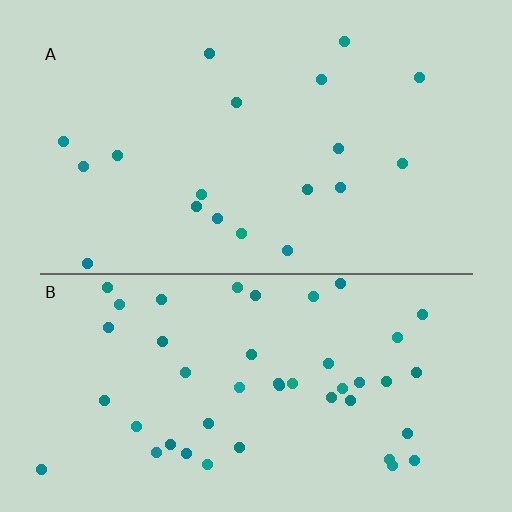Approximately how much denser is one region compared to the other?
Approximately 2.4× — region B over region A.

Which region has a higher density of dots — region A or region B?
B (the bottom).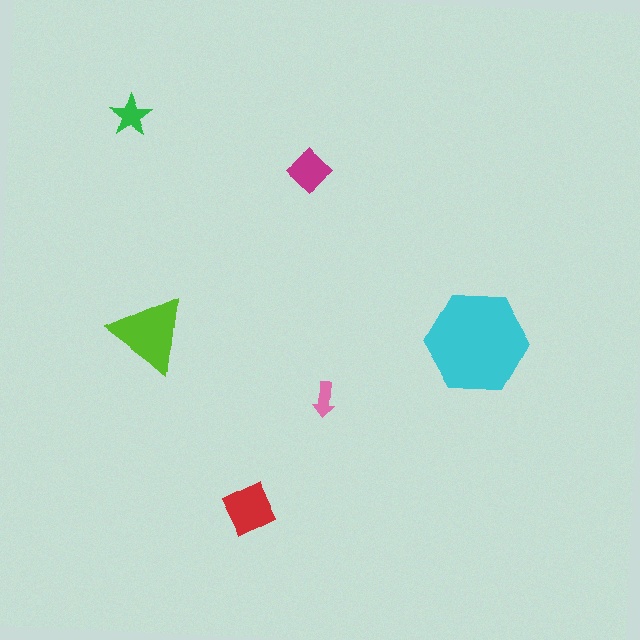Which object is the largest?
The cyan hexagon.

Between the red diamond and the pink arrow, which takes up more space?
The red diamond.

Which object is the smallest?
The pink arrow.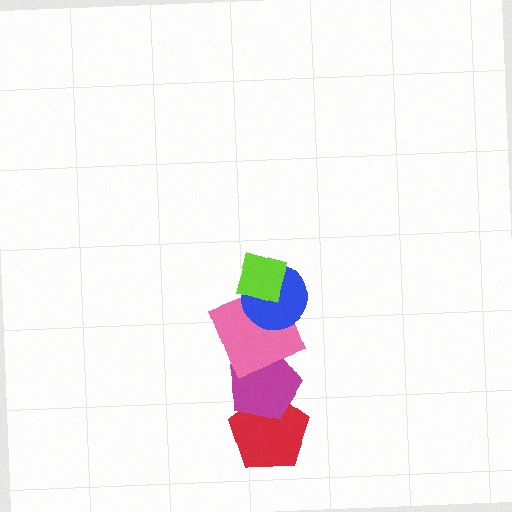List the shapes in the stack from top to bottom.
From top to bottom: the lime diamond, the blue circle, the pink square, the magenta pentagon, the red pentagon.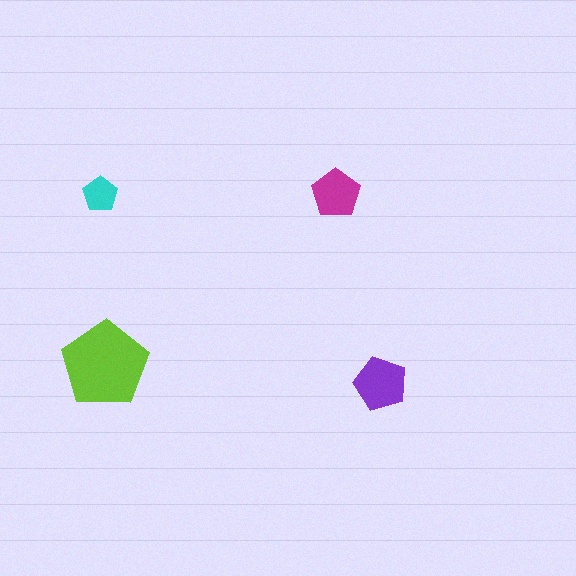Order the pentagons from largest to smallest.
the lime one, the purple one, the magenta one, the cyan one.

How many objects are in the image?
There are 4 objects in the image.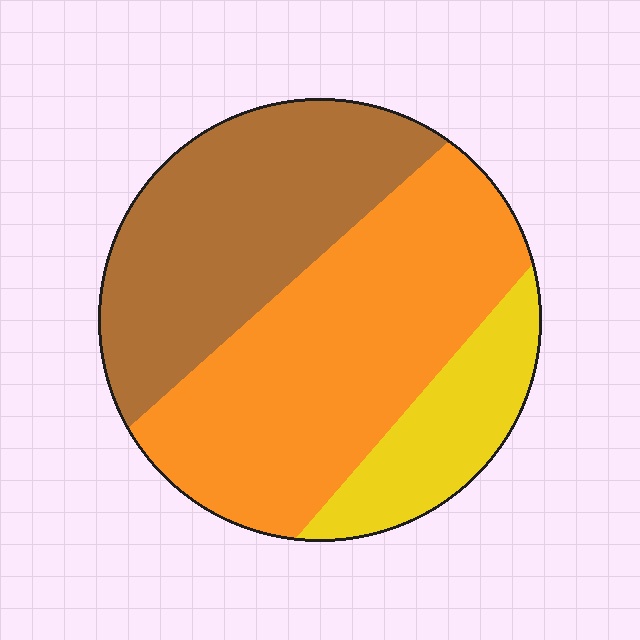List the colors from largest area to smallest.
From largest to smallest: orange, brown, yellow.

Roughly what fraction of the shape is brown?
Brown takes up about three eighths (3/8) of the shape.